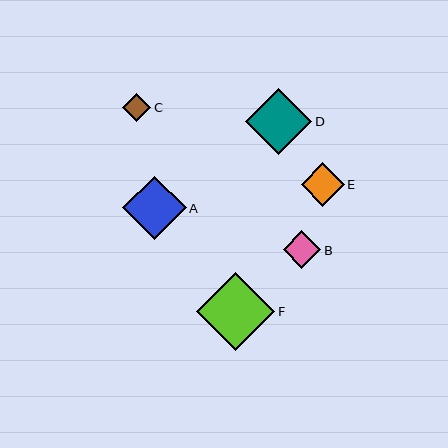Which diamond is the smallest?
Diamond C is the smallest with a size of approximately 28 pixels.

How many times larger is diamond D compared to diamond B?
Diamond D is approximately 1.7 times the size of diamond B.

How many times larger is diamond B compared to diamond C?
Diamond B is approximately 1.3 times the size of diamond C.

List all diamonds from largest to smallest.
From largest to smallest: F, D, A, E, B, C.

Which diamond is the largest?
Diamond F is the largest with a size of approximately 78 pixels.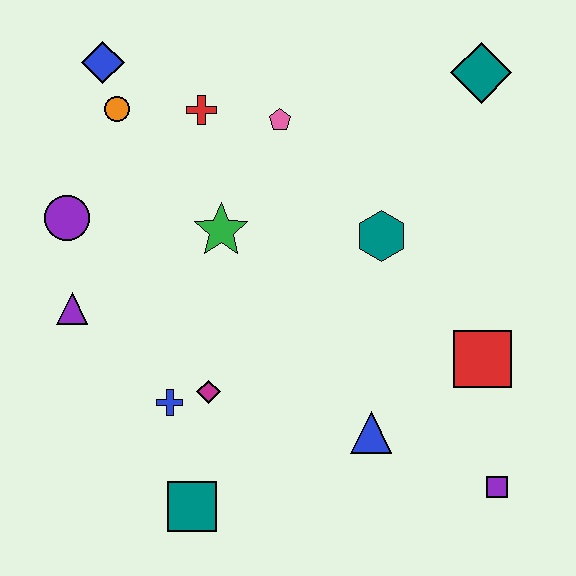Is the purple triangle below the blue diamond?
Yes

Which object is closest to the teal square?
The blue cross is closest to the teal square.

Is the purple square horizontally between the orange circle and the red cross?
No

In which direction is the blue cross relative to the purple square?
The blue cross is to the left of the purple square.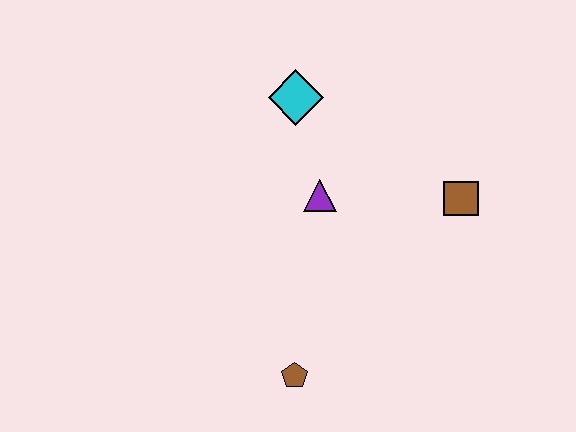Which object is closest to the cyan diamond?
The purple triangle is closest to the cyan diamond.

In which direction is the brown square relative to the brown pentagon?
The brown square is above the brown pentagon.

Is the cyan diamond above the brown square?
Yes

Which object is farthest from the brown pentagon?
The cyan diamond is farthest from the brown pentagon.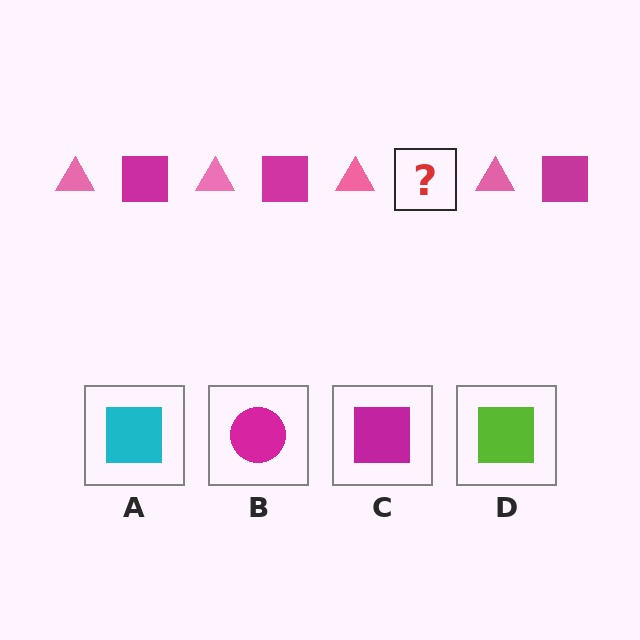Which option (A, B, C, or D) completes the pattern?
C.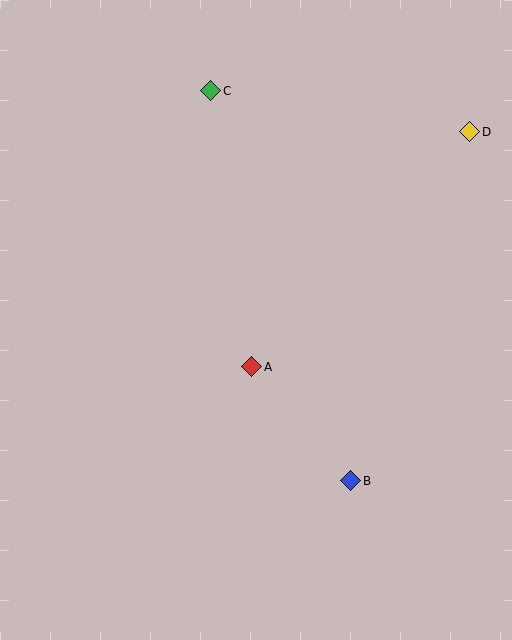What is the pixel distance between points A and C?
The distance between A and C is 279 pixels.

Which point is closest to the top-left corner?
Point C is closest to the top-left corner.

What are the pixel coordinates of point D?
Point D is at (470, 132).